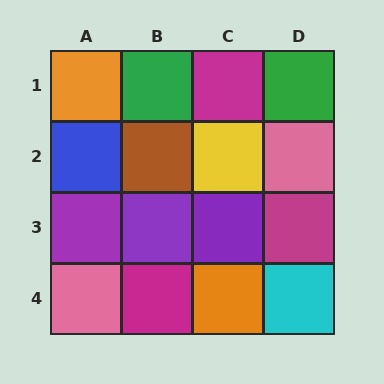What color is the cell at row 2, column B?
Brown.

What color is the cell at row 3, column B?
Purple.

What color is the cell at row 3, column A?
Purple.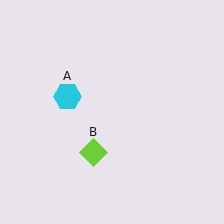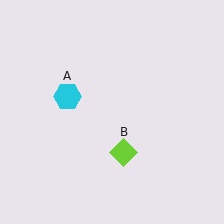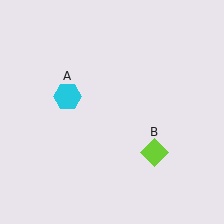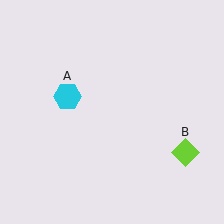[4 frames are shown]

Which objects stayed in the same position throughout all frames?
Cyan hexagon (object A) remained stationary.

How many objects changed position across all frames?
1 object changed position: lime diamond (object B).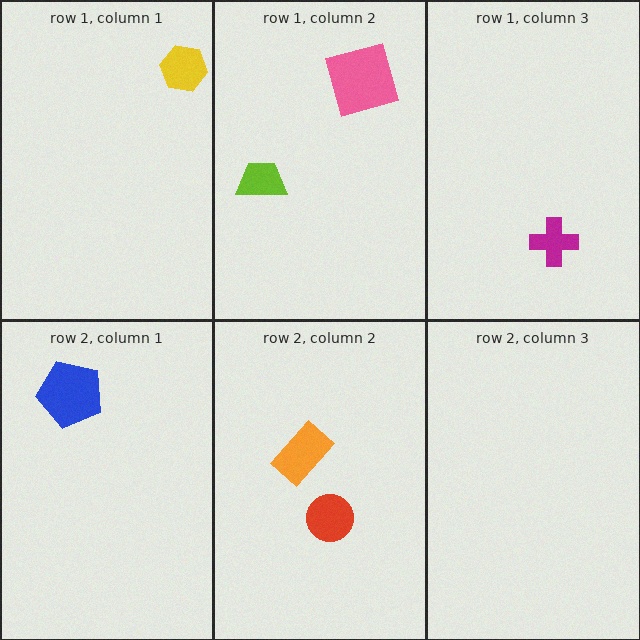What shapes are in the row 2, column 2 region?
The red circle, the orange rectangle.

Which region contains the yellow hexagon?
The row 1, column 1 region.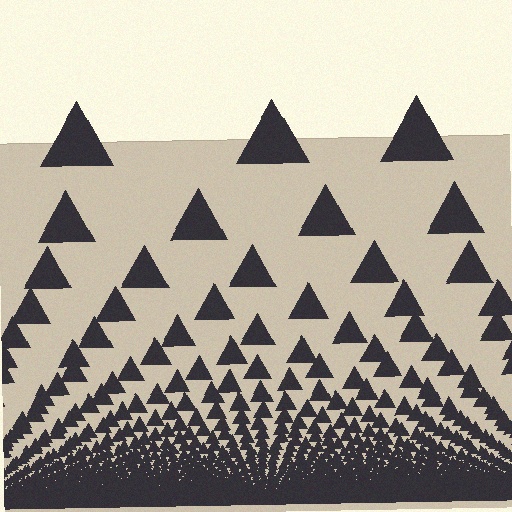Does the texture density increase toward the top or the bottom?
Density increases toward the bottom.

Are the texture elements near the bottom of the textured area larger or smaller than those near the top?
Smaller. The gradient is inverted — elements near the bottom are smaller and denser.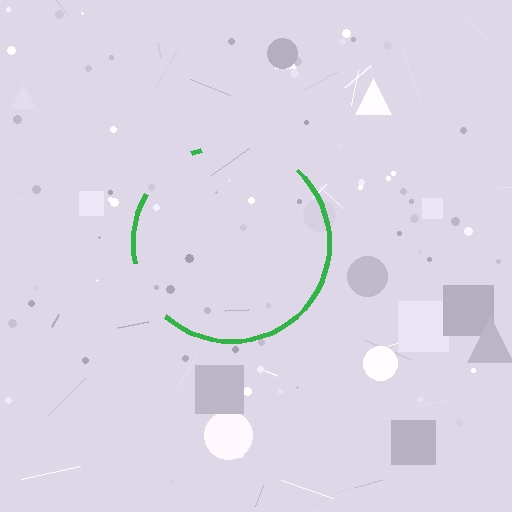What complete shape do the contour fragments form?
The contour fragments form a circle.